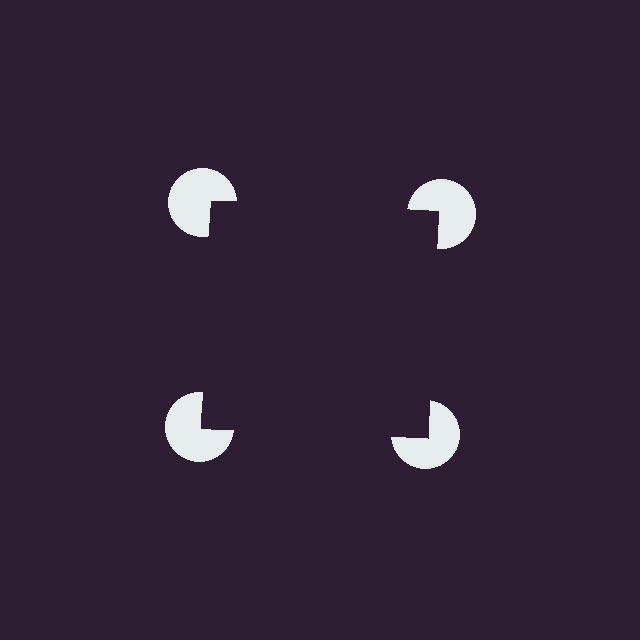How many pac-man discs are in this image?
There are 4 — one at each vertex of the illusory square.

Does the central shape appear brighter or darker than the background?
It typically appears slightly darker than the background, even though no actual brightness change is drawn.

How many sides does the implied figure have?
4 sides.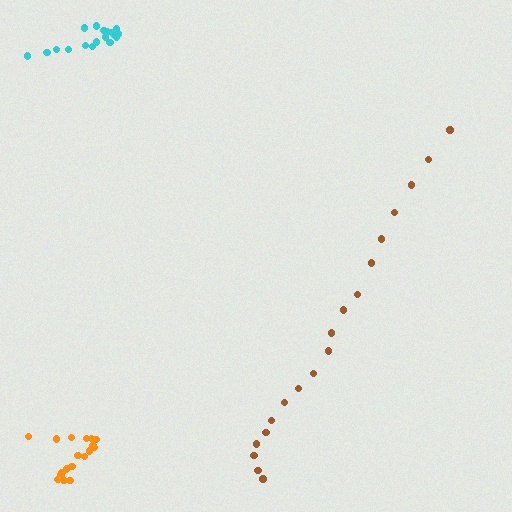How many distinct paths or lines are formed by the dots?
There are 3 distinct paths.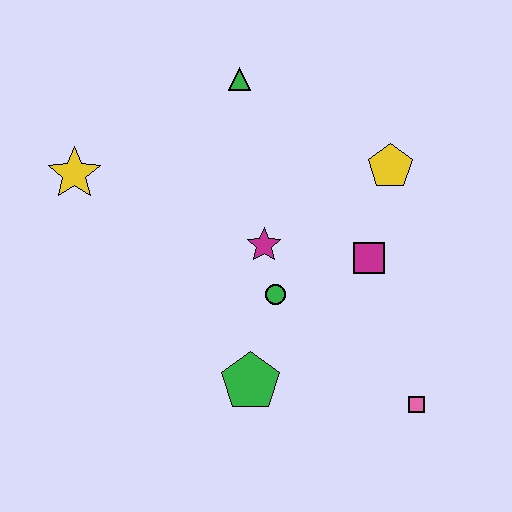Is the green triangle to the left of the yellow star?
No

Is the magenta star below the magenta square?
No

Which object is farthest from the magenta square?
The yellow star is farthest from the magenta square.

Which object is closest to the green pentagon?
The green circle is closest to the green pentagon.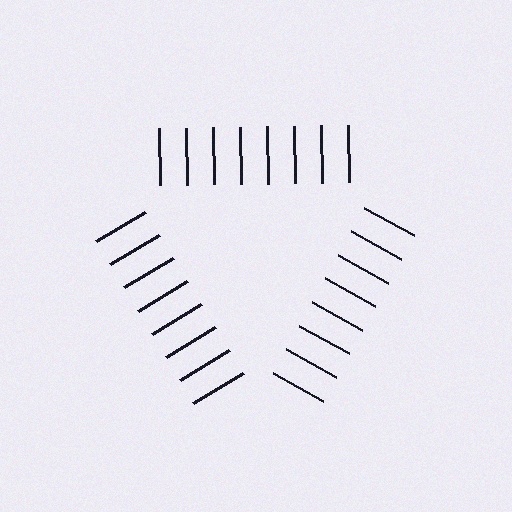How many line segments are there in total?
24 — 8 along each of the 3 edges.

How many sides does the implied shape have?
3 sides — the line-ends trace a triangle.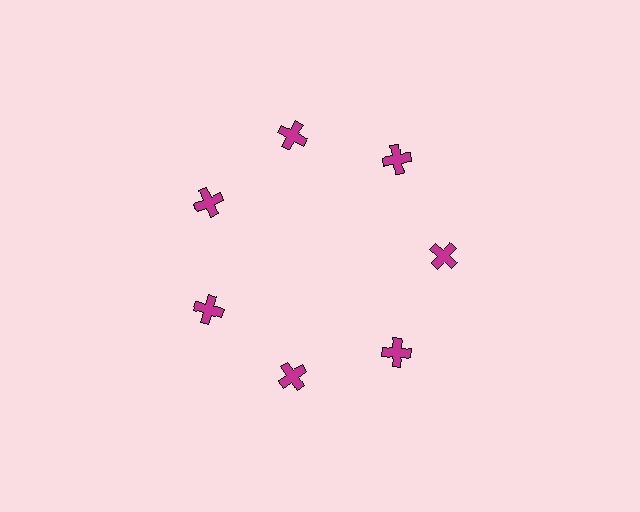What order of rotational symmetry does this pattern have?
This pattern has 7-fold rotational symmetry.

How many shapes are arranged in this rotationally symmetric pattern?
There are 7 shapes, arranged in 7 groups of 1.